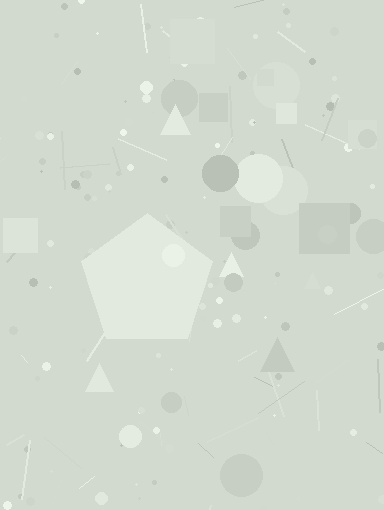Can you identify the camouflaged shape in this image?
The camouflaged shape is a pentagon.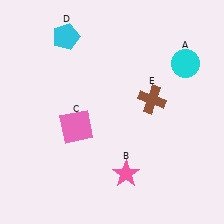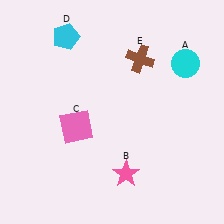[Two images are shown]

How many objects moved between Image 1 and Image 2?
1 object moved between the two images.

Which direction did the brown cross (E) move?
The brown cross (E) moved up.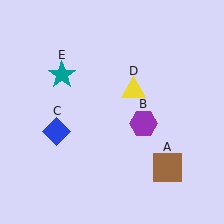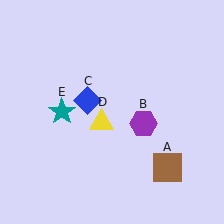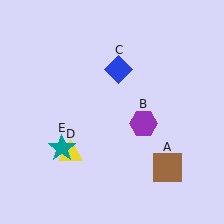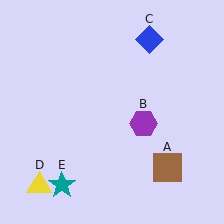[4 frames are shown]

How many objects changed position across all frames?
3 objects changed position: blue diamond (object C), yellow triangle (object D), teal star (object E).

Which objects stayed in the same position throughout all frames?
Brown square (object A) and purple hexagon (object B) remained stationary.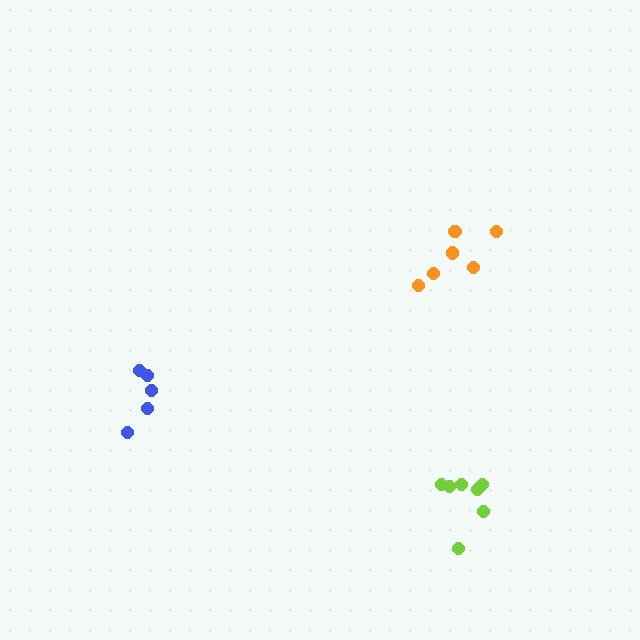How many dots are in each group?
Group 1: 5 dots, Group 2: 6 dots, Group 3: 7 dots (18 total).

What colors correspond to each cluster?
The clusters are colored: blue, orange, lime.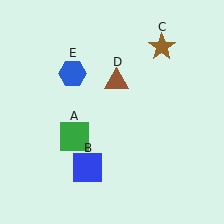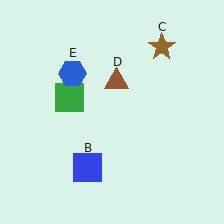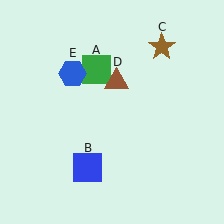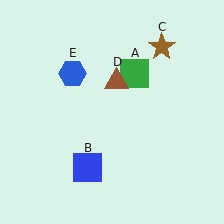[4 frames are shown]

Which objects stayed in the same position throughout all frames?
Blue square (object B) and brown star (object C) and brown triangle (object D) and blue hexagon (object E) remained stationary.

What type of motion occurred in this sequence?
The green square (object A) rotated clockwise around the center of the scene.